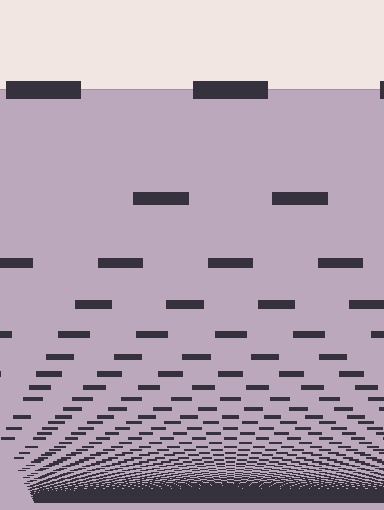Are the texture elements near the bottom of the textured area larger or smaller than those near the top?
Smaller. The gradient is inverted — elements near the bottom are smaller and denser.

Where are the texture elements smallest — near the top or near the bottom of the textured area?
Near the bottom.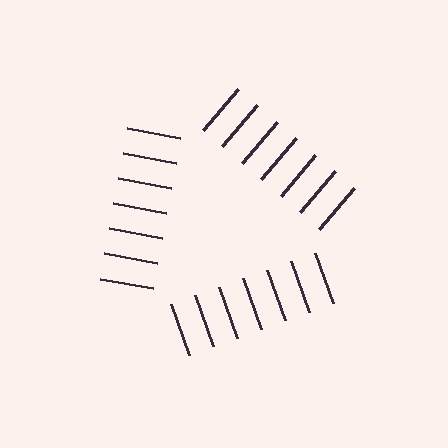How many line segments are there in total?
21 — 7 along each of the 3 edges.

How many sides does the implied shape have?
3 sides — the line-ends trace a triangle.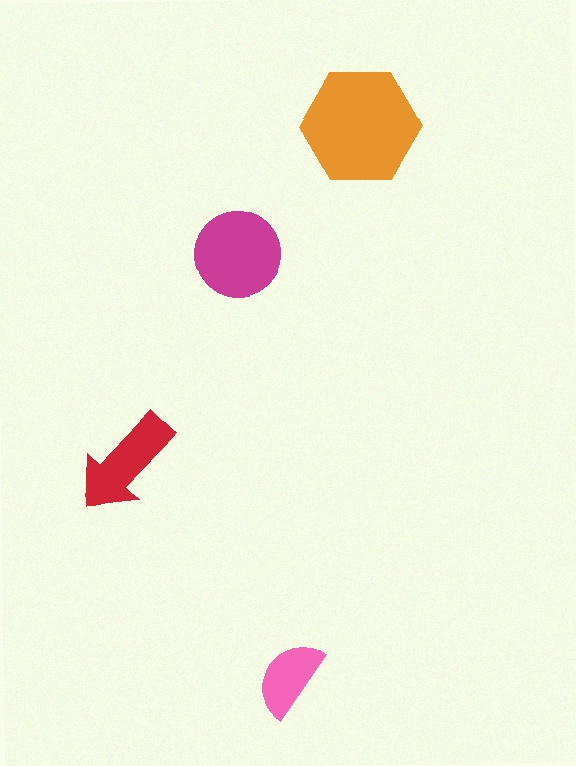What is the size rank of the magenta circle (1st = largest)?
2nd.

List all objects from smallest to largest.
The pink semicircle, the red arrow, the magenta circle, the orange hexagon.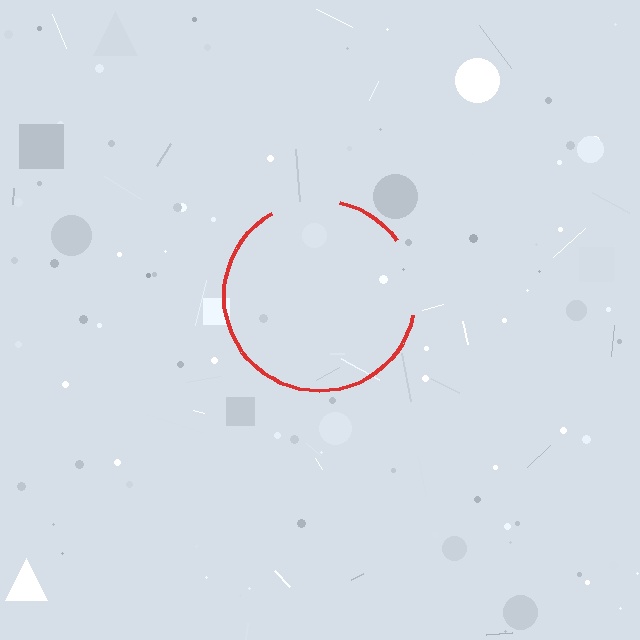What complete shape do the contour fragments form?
The contour fragments form a circle.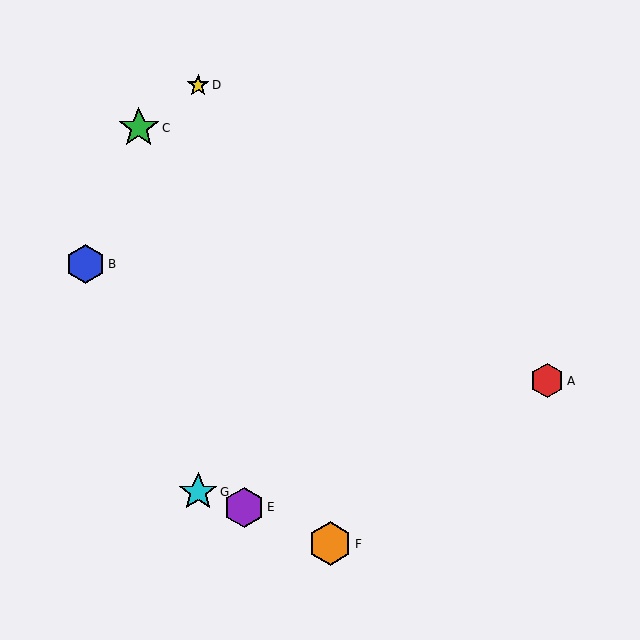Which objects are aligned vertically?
Objects D, G are aligned vertically.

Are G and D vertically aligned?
Yes, both are at x≈198.